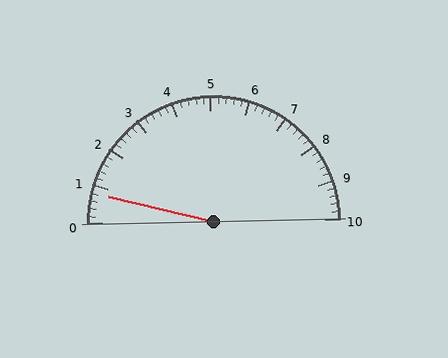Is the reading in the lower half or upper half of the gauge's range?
The reading is in the lower half of the range (0 to 10).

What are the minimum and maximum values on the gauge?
The gauge ranges from 0 to 10.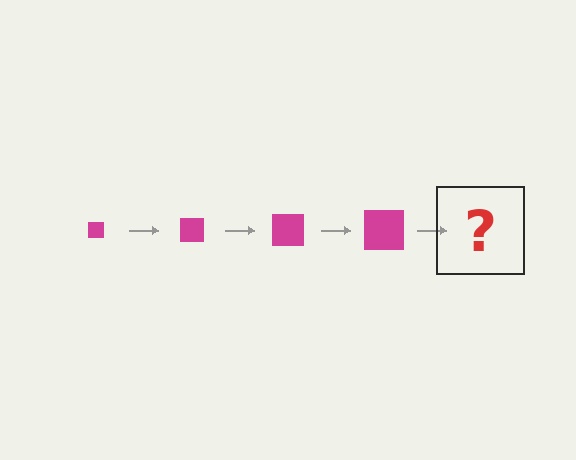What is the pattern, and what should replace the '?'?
The pattern is that the square gets progressively larger each step. The '?' should be a magenta square, larger than the previous one.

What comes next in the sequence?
The next element should be a magenta square, larger than the previous one.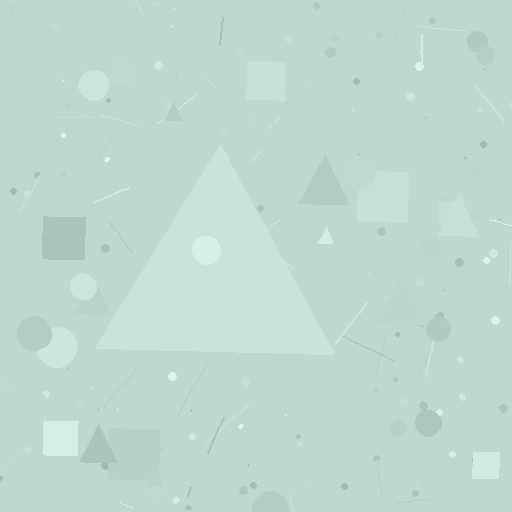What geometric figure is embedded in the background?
A triangle is embedded in the background.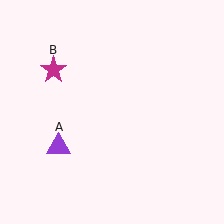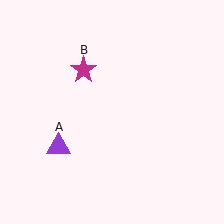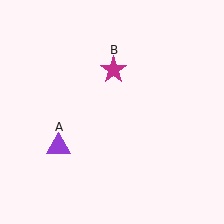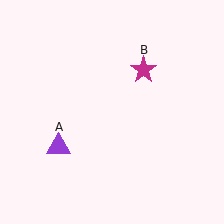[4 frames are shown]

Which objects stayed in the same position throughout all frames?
Purple triangle (object A) remained stationary.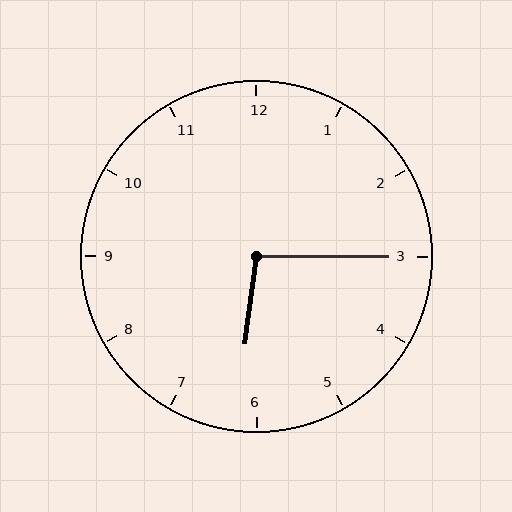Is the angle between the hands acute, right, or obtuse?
It is obtuse.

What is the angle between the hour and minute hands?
Approximately 98 degrees.